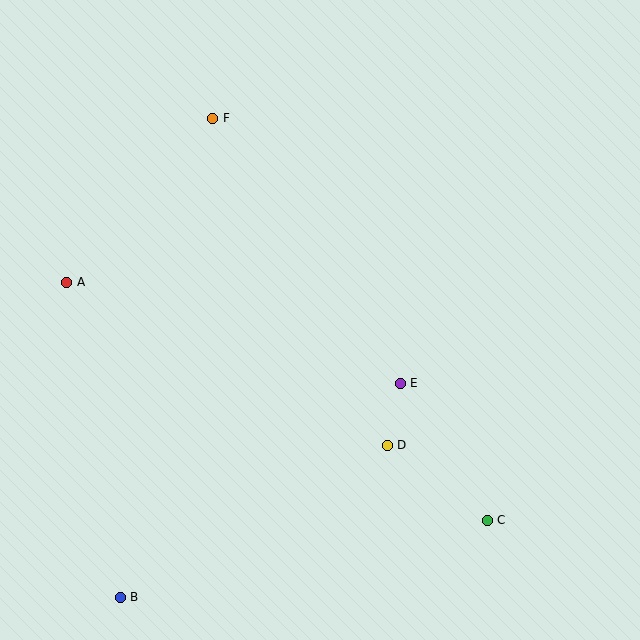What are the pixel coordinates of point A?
Point A is at (67, 282).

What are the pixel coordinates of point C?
Point C is at (487, 520).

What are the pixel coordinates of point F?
Point F is at (213, 118).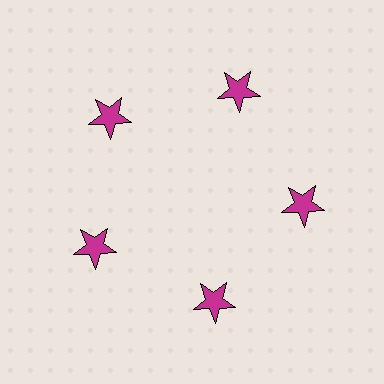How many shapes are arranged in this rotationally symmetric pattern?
There are 5 shapes, arranged in 5 groups of 1.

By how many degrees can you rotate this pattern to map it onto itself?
The pattern maps onto itself every 72 degrees of rotation.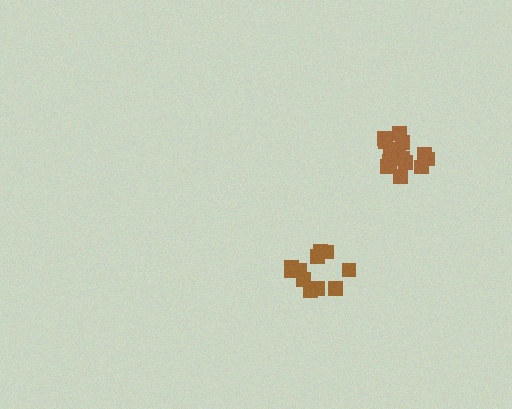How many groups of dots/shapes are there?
There are 2 groups.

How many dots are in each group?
Group 1: 11 dots, Group 2: 15 dots (26 total).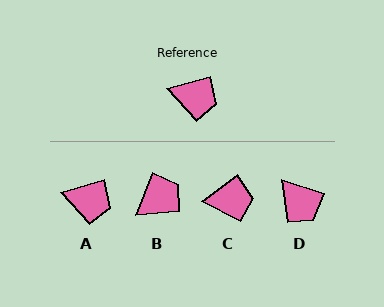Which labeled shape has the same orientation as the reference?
A.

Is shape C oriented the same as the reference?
No, it is off by about 21 degrees.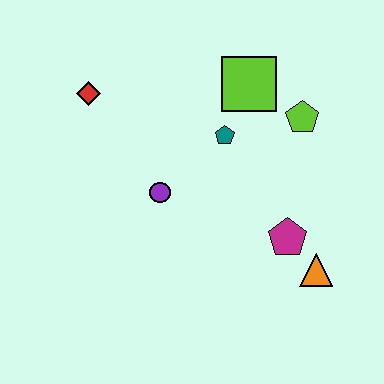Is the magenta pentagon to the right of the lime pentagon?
No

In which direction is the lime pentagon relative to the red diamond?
The lime pentagon is to the right of the red diamond.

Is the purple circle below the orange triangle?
No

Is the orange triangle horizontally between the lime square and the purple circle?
No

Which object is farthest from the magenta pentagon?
The red diamond is farthest from the magenta pentagon.